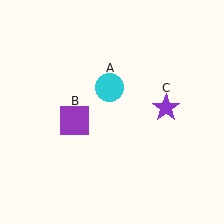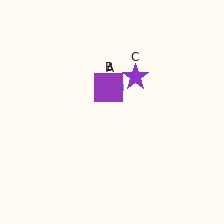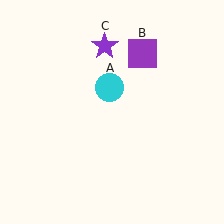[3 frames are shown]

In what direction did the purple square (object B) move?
The purple square (object B) moved up and to the right.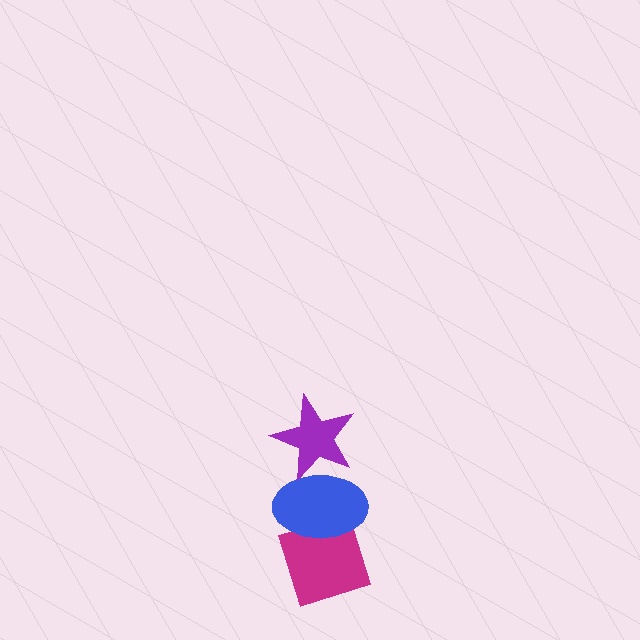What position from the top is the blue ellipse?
The blue ellipse is 2nd from the top.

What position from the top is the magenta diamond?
The magenta diamond is 3rd from the top.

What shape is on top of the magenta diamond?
The blue ellipse is on top of the magenta diamond.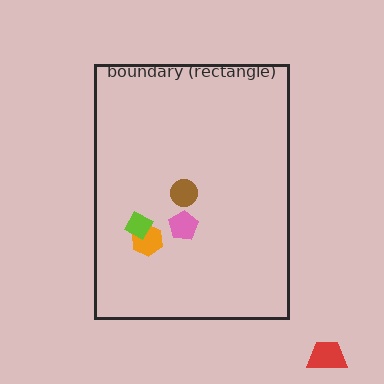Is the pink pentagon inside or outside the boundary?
Inside.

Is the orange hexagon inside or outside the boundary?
Inside.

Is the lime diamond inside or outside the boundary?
Inside.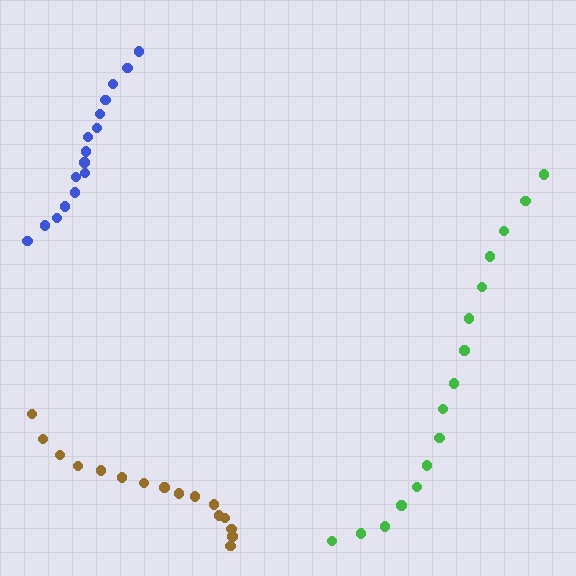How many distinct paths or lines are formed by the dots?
There are 3 distinct paths.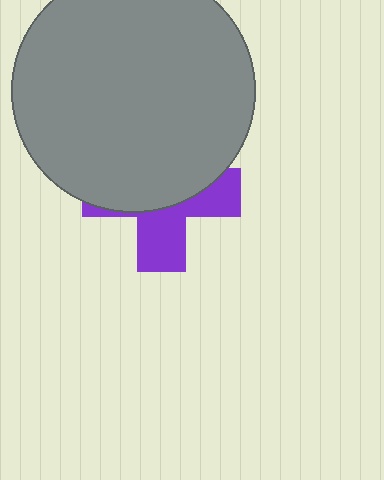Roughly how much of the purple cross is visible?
A small part of it is visible (roughly 41%).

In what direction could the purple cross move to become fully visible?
The purple cross could move down. That would shift it out from behind the gray circle entirely.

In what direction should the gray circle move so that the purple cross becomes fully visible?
The gray circle should move up. That is the shortest direction to clear the overlap and leave the purple cross fully visible.